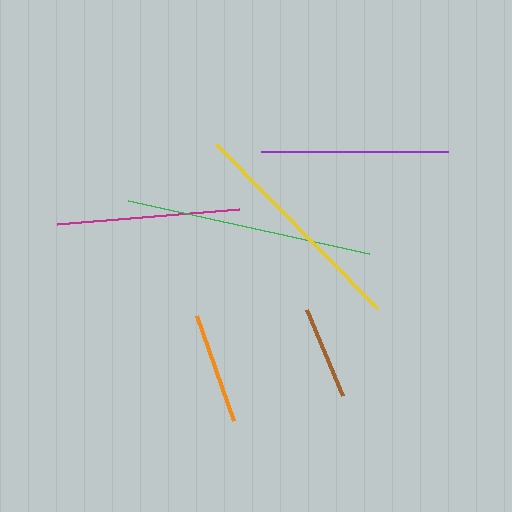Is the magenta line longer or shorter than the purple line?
The purple line is longer than the magenta line.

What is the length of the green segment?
The green segment is approximately 247 pixels long.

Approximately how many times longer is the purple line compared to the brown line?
The purple line is approximately 2.0 times the length of the brown line.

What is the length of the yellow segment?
The yellow segment is approximately 230 pixels long.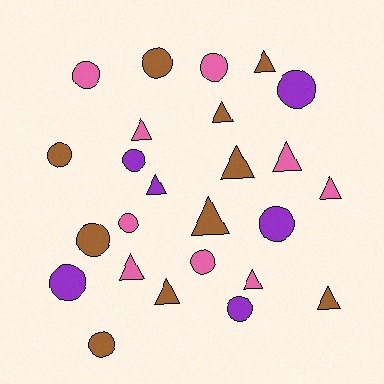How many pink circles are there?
There are 4 pink circles.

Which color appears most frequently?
Brown, with 10 objects.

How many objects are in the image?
There are 25 objects.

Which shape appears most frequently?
Circle, with 13 objects.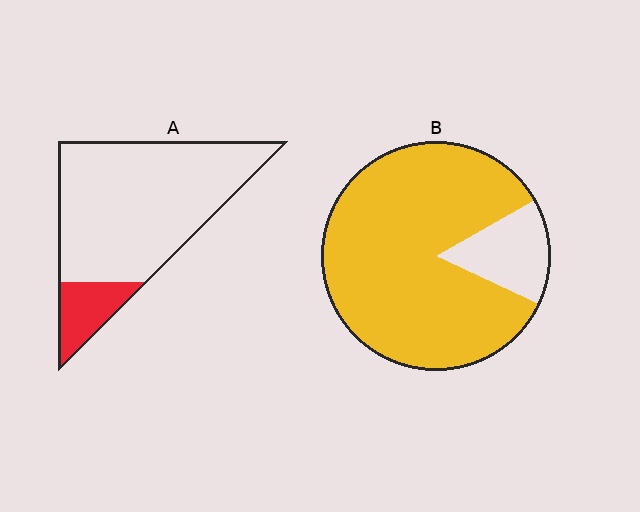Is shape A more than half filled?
No.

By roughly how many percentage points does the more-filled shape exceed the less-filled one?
By roughly 70 percentage points (B over A).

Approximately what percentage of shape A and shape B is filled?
A is approximately 15% and B is approximately 85%.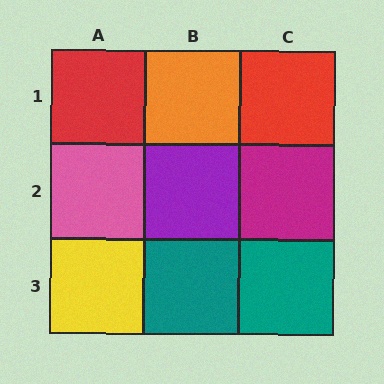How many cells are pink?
1 cell is pink.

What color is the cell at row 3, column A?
Yellow.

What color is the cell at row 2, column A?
Pink.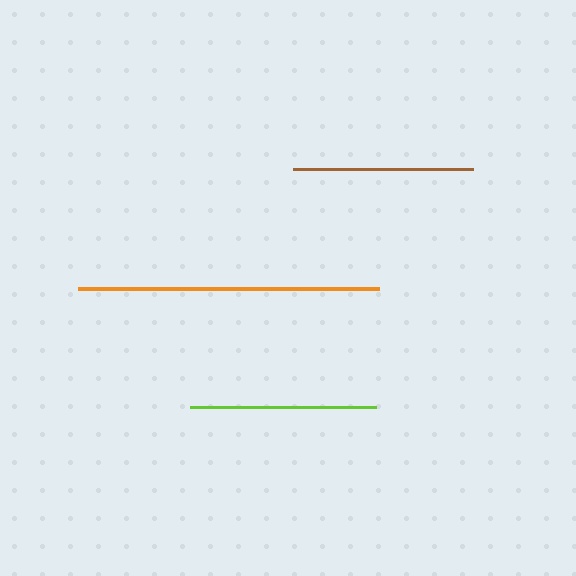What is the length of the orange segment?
The orange segment is approximately 302 pixels long.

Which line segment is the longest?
The orange line is the longest at approximately 302 pixels.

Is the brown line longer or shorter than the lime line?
The lime line is longer than the brown line.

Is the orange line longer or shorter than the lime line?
The orange line is longer than the lime line.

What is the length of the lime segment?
The lime segment is approximately 186 pixels long.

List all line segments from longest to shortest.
From longest to shortest: orange, lime, brown.